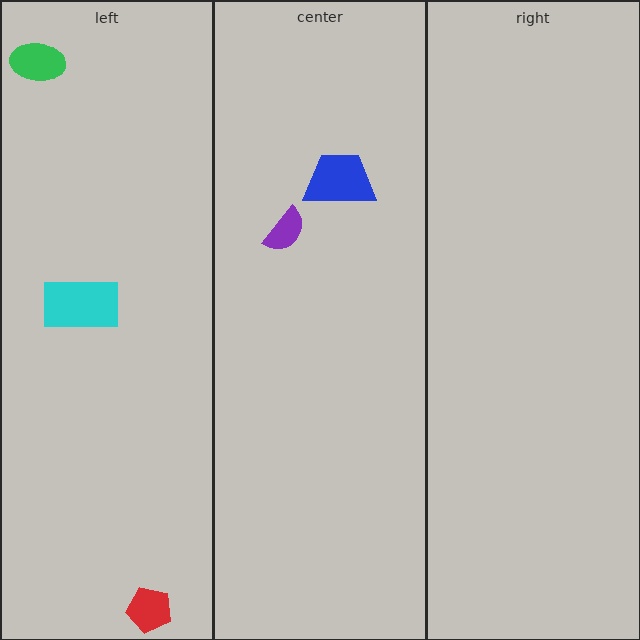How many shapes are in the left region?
3.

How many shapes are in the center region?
2.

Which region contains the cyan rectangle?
The left region.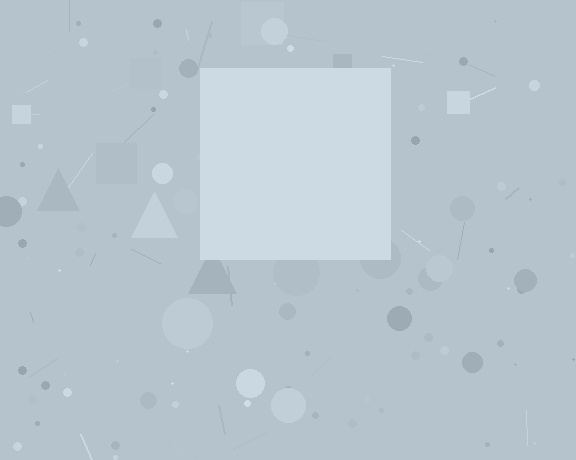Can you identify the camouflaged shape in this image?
The camouflaged shape is a square.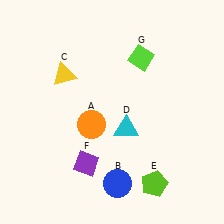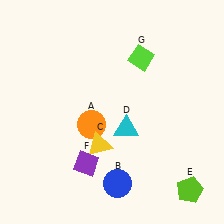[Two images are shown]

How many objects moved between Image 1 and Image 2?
2 objects moved between the two images.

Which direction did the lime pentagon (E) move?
The lime pentagon (E) moved right.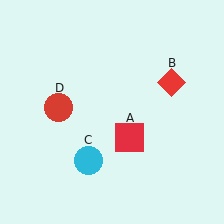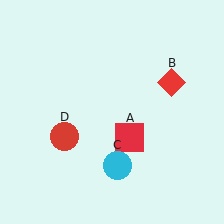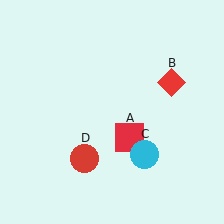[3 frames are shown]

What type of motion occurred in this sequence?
The cyan circle (object C), red circle (object D) rotated counterclockwise around the center of the scene.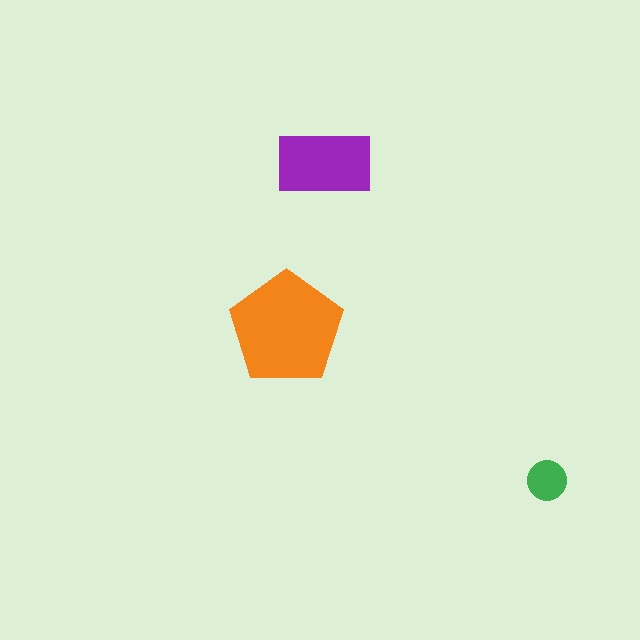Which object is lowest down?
The green circle is bottommost.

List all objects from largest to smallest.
The orange pentagon, the purple rectangle, the green circle.